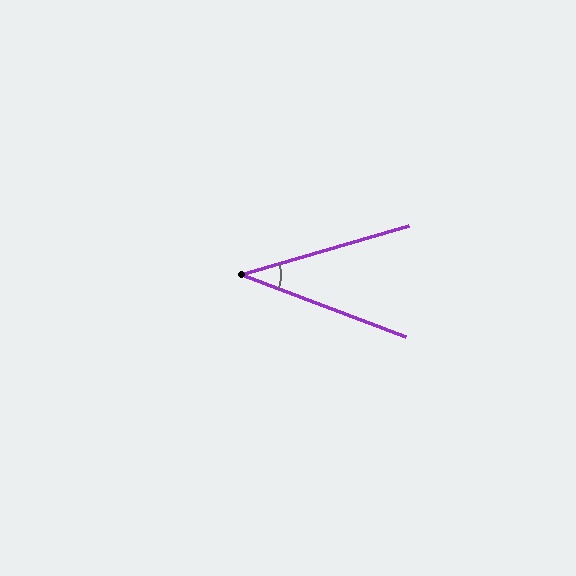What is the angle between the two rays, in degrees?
Approximately 37 degrees.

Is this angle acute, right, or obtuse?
It is acute.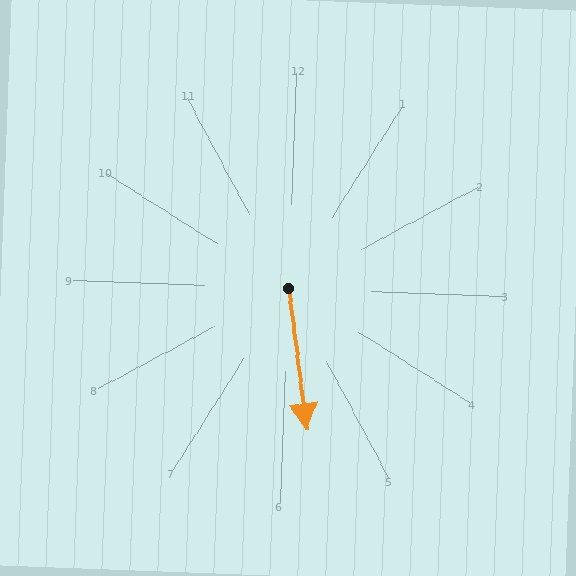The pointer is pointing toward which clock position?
Roughly 6 o'clock.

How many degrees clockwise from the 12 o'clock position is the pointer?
Approximately 170 degrees.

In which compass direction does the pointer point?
South.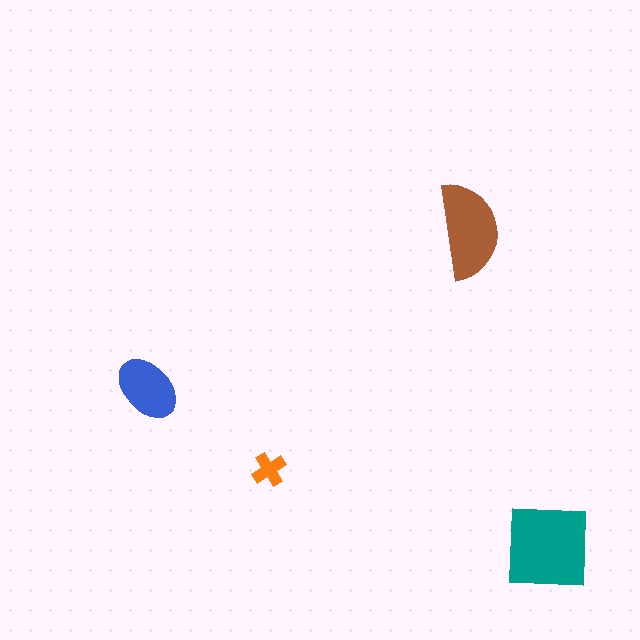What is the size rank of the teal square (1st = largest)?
1st.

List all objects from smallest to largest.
The orange cross, the blue ellipse, the brown semicircle, the teal square.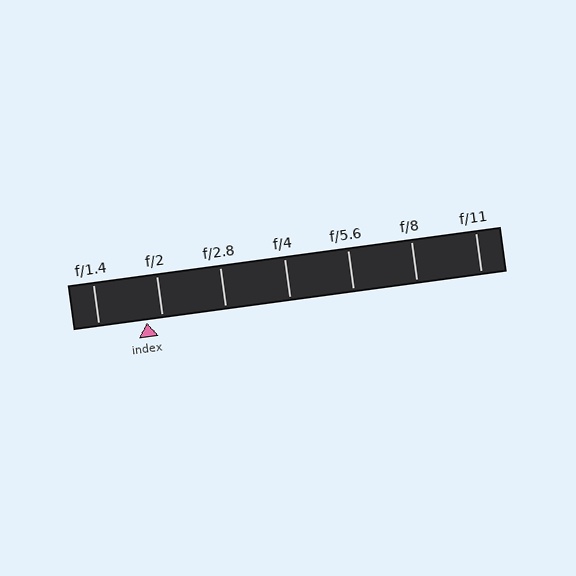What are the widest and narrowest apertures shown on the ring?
The widest aperture shown is f/1.4 and the narrowest is f/11.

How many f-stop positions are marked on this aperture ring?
There are 7 f-stop positions marked.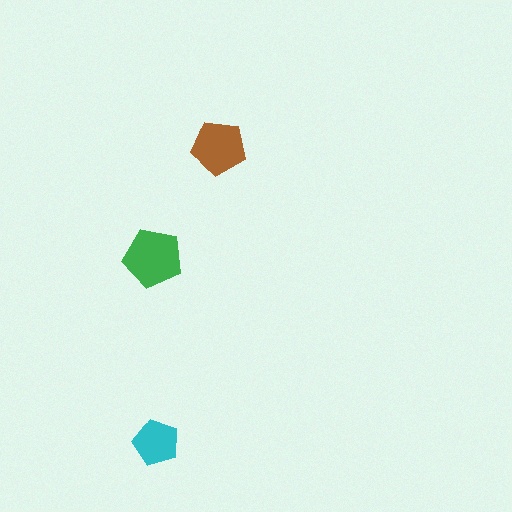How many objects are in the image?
There are 3 objects in the image.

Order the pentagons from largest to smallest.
the green one, the brown one, the cyan one.